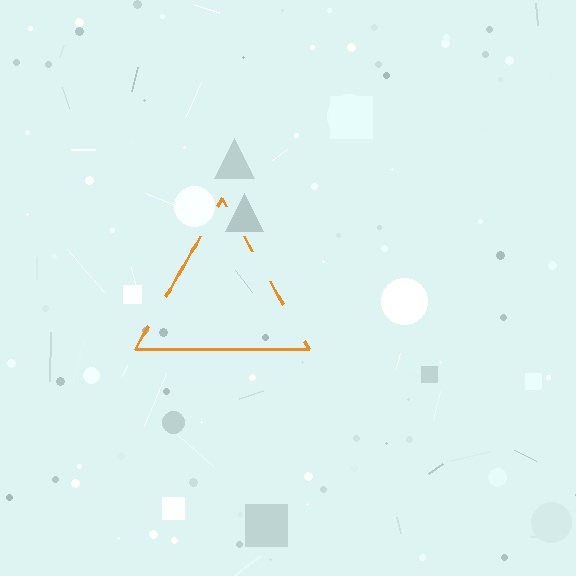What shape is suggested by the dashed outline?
The dashed outline suggests a triangle.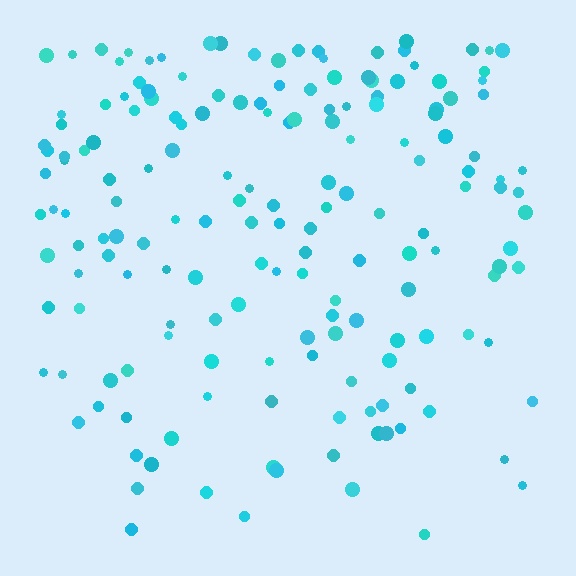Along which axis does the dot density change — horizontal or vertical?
Vertical.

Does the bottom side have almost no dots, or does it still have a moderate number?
Still a moderate number, just noticeably fewer than the top.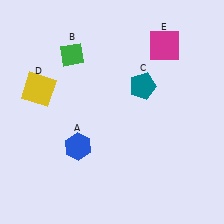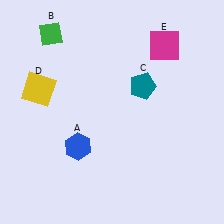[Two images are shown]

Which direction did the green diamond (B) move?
The green diamond (B) moved left.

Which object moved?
The green diamond (B) moved left.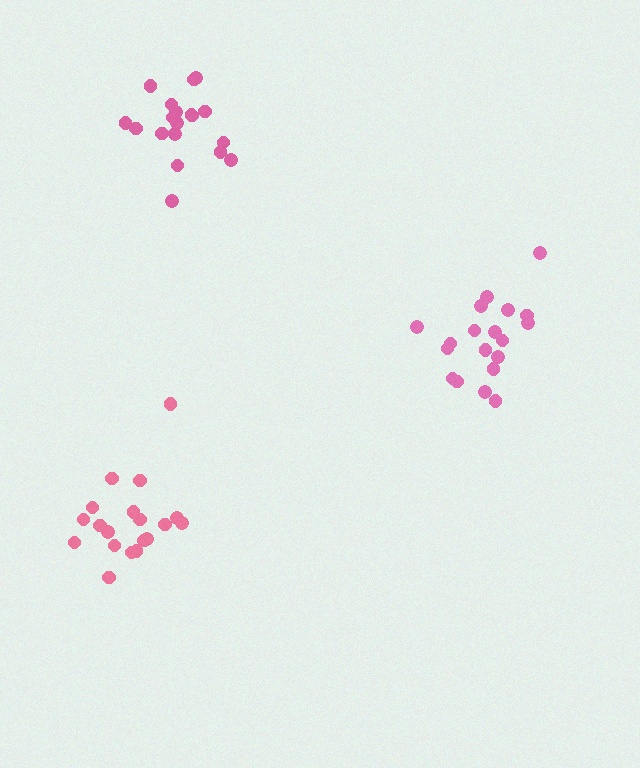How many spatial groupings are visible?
There are 3 spatial groupings.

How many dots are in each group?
Group 1: 19 dots, Group 2: 19 dots, Group 3: 19 dots (57 total).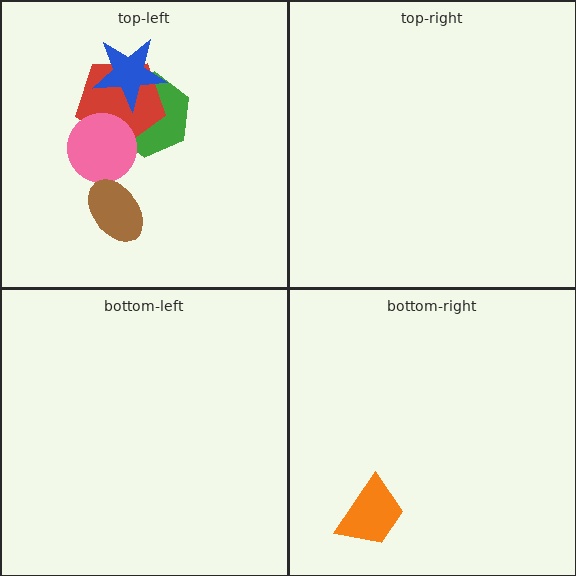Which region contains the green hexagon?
The top-left region.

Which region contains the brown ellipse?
The top-left region.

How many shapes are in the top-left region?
5.